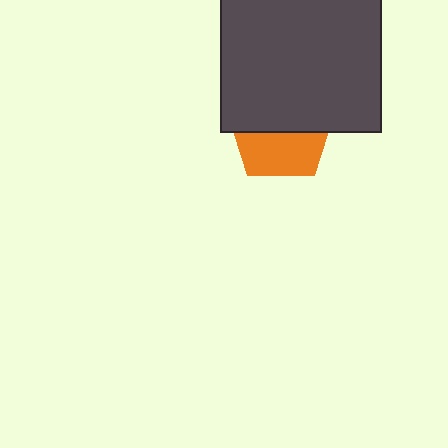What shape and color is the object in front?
The object in front is a dark gray square.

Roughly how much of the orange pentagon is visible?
A small part of it is visible (roughly 44%).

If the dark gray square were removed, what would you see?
You would see the complete orange pentagon.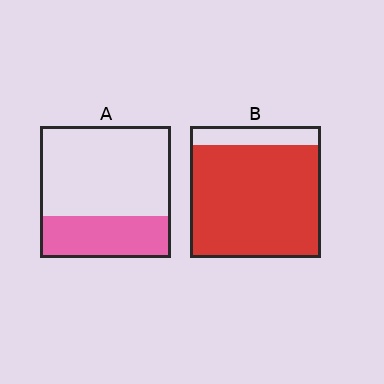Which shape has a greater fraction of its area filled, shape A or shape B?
Shape B.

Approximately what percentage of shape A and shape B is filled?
A is approximately 30% and B is approximately 85%.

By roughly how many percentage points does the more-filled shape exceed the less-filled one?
By roughly 55 percentage points (B over A).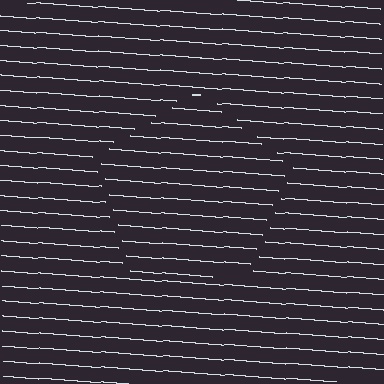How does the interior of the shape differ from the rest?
The interior of the shape contains the same grating, shifted by half a period — the contour is defined by the phase discontinuity where line-ends from the inner and outer gratings abut.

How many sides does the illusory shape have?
5 sides — the line-ends trace a pentagon.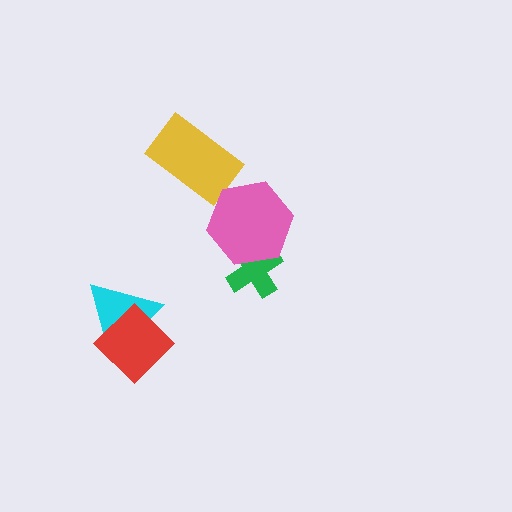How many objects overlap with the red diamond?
1 object overlaps with the red diamond.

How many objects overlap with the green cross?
1 object overlaps with the green cross.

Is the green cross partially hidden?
Yes, it is partially covered by another shape.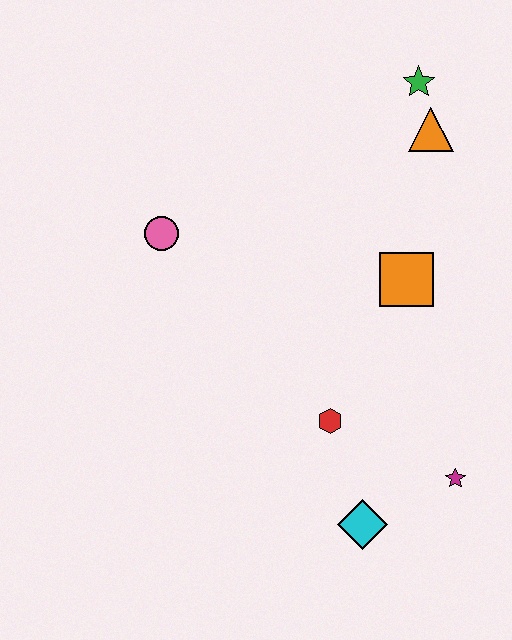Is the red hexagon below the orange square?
Yes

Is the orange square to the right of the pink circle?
Yes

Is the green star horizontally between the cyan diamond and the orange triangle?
Yes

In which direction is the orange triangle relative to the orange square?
The orange triangle is above the orange square.